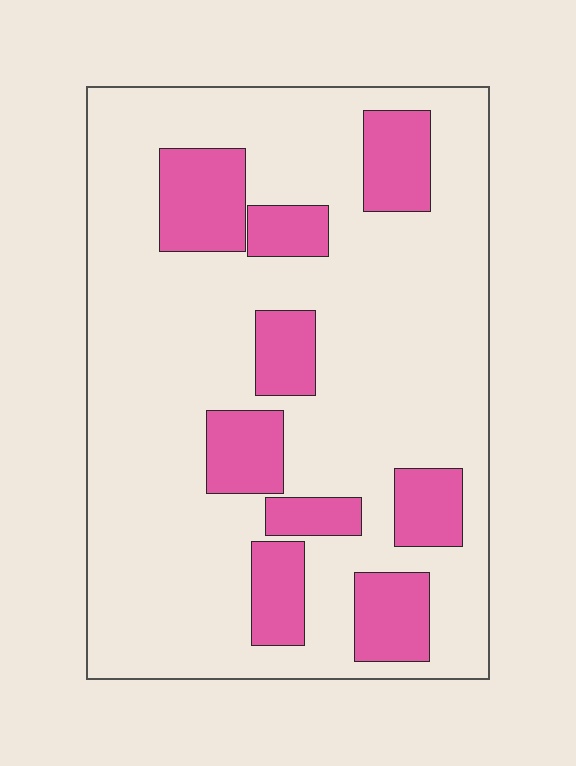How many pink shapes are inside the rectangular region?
9.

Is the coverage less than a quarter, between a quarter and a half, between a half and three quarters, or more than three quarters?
Less than a quarter.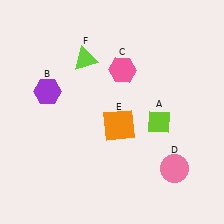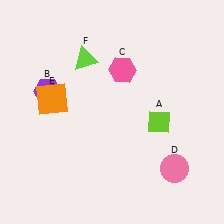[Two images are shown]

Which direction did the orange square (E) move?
The orange square (E) moved left.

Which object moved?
The orange square (E) moved left.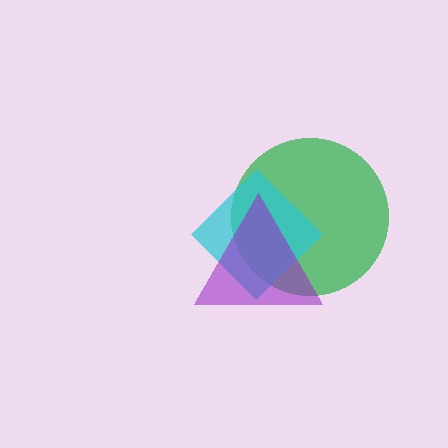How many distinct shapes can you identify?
There are 3 distinct shapes: a green circle, a cyan diamond, a purple triangle.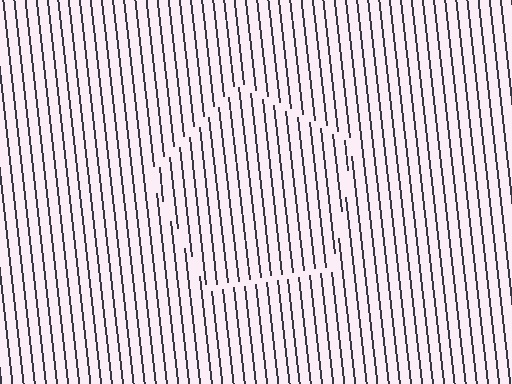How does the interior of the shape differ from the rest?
The interior of the shape contains the same grating, shifted by half a period — the contour is defined by the phase discontinuity where line-ends from the inner and outer gratings abut.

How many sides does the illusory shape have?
5 sides — the line-ends trace a pentagon.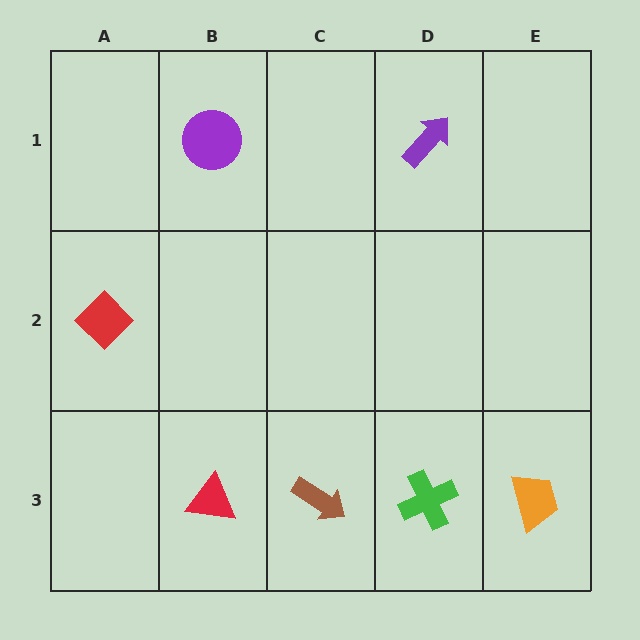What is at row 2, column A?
A red diamond.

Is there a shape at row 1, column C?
No, that cell is empty.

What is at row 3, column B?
A red triangle.